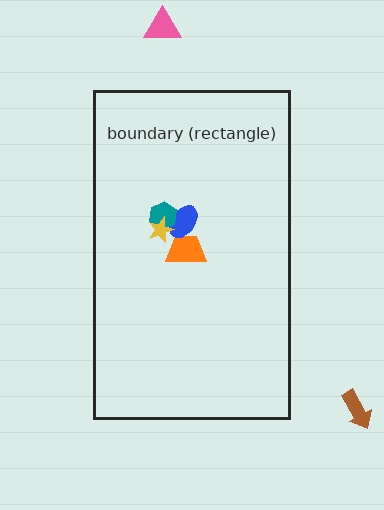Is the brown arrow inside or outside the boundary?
Outside.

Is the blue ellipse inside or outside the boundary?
Inside.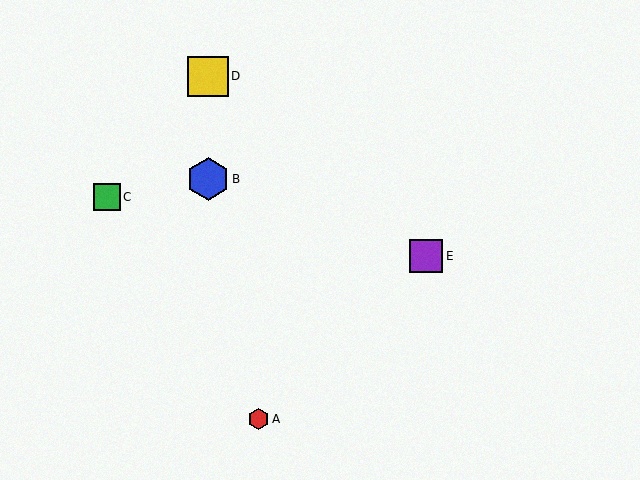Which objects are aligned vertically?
Objects B, D are aligned vertically.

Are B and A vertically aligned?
No, B is at x≈208 and A is at x≈258.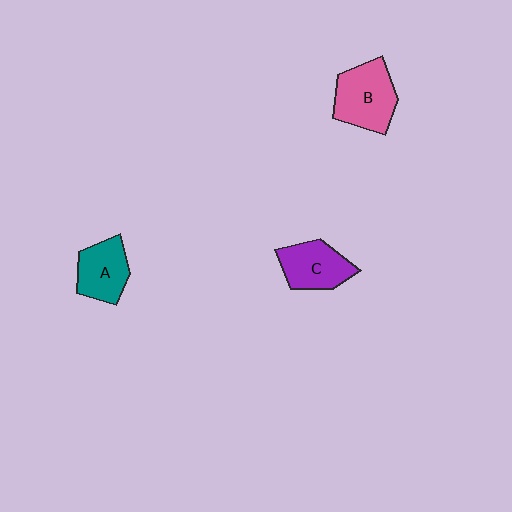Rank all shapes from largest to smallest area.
From largest to smallest: B (pink), C (purple), A (teal).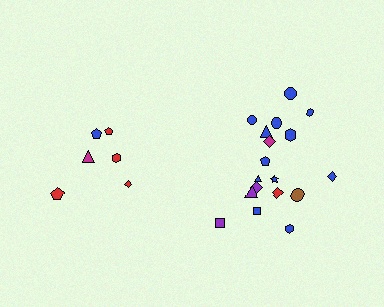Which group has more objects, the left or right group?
The right group.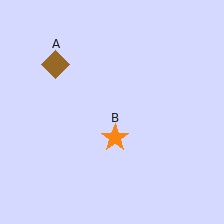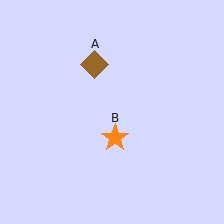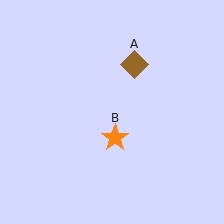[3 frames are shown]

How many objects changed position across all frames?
1 object changed position: brown diamond (object A).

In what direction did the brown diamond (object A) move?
The brown diamond (object A) moved right.